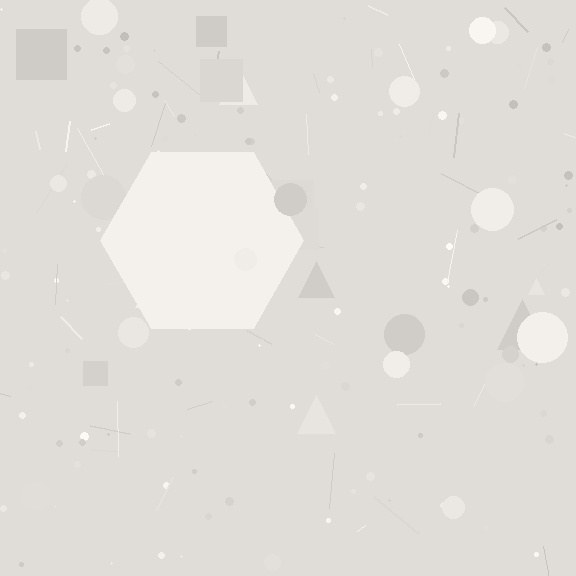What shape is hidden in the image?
A hexagon is hidden in the image.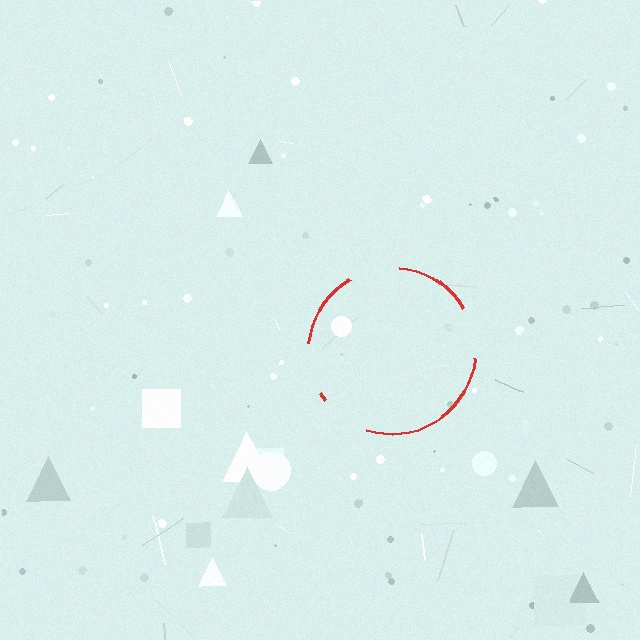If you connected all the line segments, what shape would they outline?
They would outline a circle.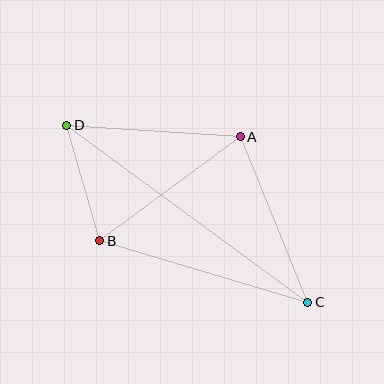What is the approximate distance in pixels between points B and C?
The distance between B and C is approximately 217 pixels.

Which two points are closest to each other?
Points B and D are closest to each other.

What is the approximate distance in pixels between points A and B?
The distance between A and B is approximately 175 pixels.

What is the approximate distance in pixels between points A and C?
The distance between A and C is approximately 179 pixels.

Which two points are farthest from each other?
Points C and D are farthest from each other.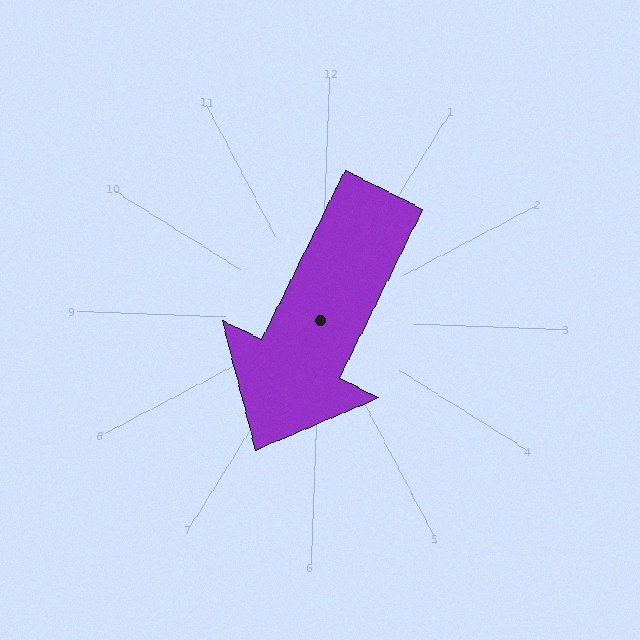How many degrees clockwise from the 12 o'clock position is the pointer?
Approximately 204 degrees.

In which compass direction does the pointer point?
Southwest.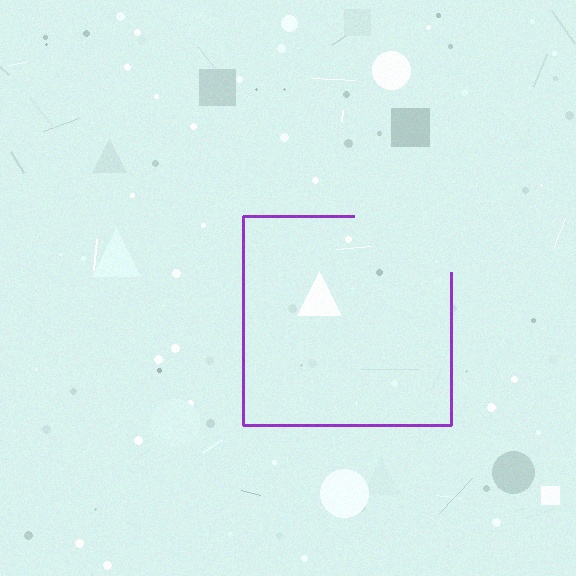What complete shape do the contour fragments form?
The contour fragments form a square.